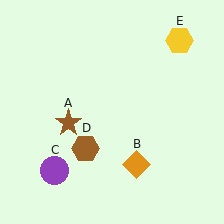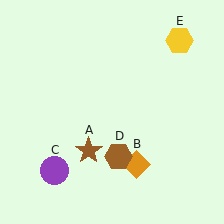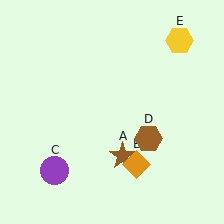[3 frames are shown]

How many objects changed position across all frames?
2 objects changed position: brown star (object A), brown hexagon (object D).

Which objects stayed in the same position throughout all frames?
Orange diamond (object B) and purple circle (object C) and yellow hexagon (object E) remained stationary.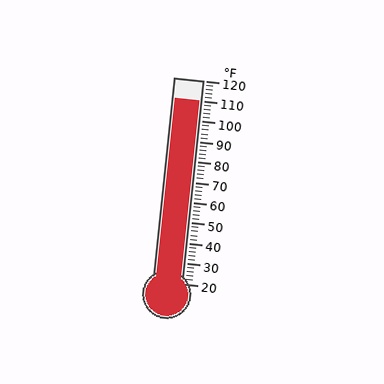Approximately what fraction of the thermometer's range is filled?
The thermometer is filled to approximately 90% of its range.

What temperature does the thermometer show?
The thermometer shows approximately 110°F.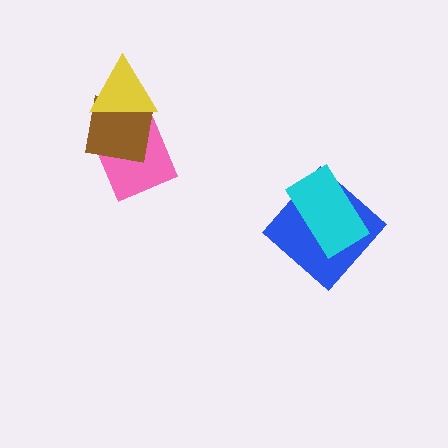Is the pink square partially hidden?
Yes, it is partially covered by another shape.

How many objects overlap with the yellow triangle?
1 object overlaps with the yellow triangle.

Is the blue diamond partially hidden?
Yes, it is partially covered by another shape.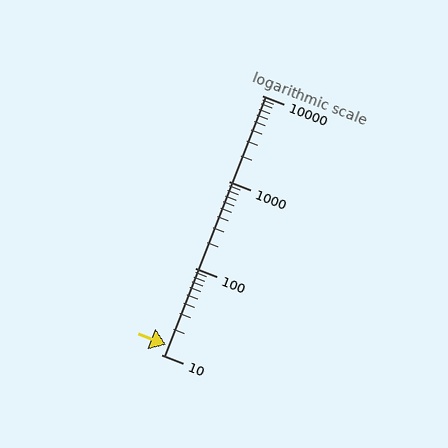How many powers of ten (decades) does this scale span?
The scale spans 3 decades, from 10 to 10000.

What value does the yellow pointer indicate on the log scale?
The pointer indicates approximately 13.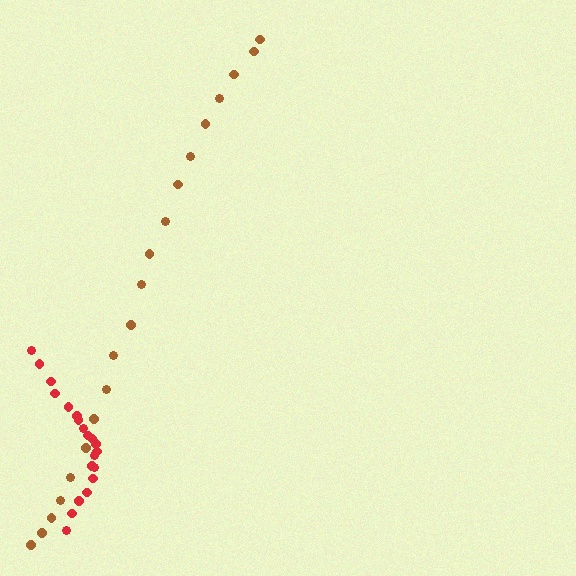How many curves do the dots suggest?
There are 2 distinct paths.